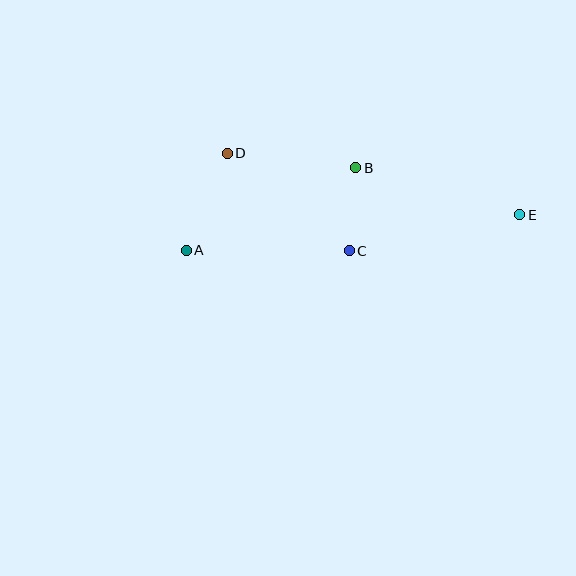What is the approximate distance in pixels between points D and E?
The distance between D and E is approximately 299 pixels.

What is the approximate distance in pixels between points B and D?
The distance between B and D is approximately 130 pixels.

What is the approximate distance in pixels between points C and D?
The distance between C and D is approximately 156 pixels.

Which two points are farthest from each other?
Points A and E are farthest from each other.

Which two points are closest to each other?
Points B and C are closest to each other.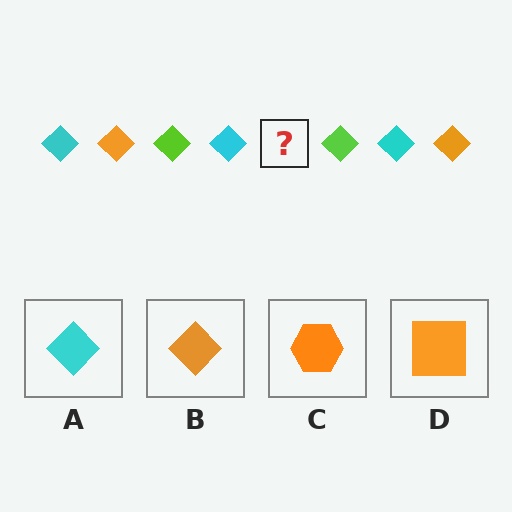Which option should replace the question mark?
Option B.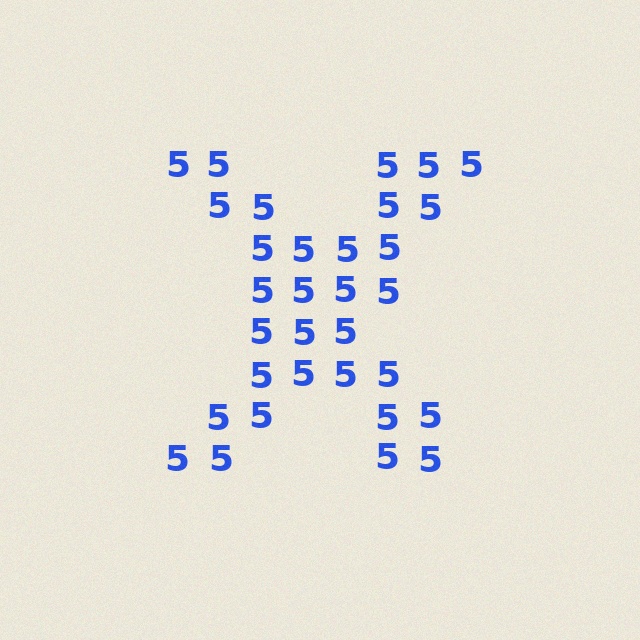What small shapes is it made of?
It is made of small digit 5's.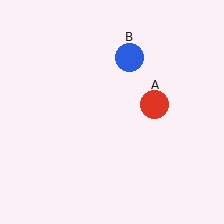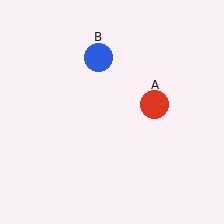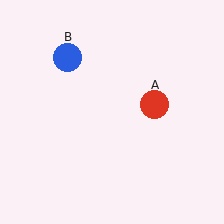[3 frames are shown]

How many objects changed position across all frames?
1 object changed position: blue circle (object B).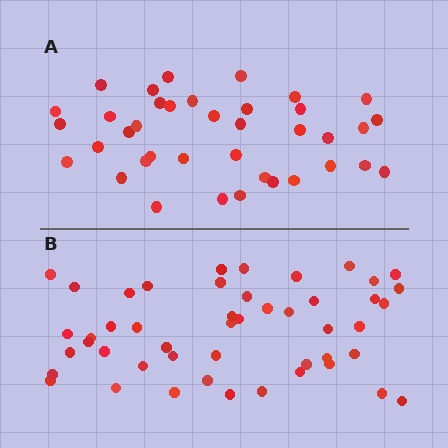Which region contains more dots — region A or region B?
Region B (the bottom region) has more dots.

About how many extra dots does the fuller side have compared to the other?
Region B has roughly 10 or so more dots than region A.